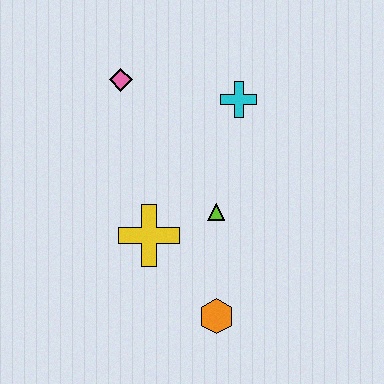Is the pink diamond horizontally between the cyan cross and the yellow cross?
No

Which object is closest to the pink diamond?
The cyan cross is closest to the pink diamond.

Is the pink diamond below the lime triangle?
No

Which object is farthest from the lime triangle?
The pink diamond is farthest from the lime triangle.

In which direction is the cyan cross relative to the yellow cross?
The cyan cross is above the yellow cross.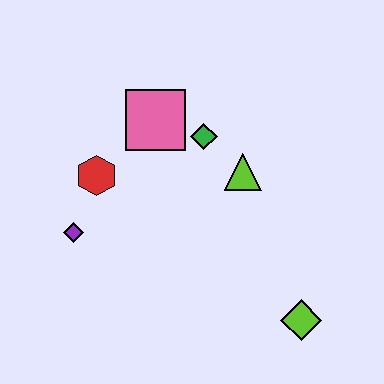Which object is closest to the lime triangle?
The green diamond is closest to the lime triangle.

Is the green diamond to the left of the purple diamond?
No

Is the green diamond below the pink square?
Yes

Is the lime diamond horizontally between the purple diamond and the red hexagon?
No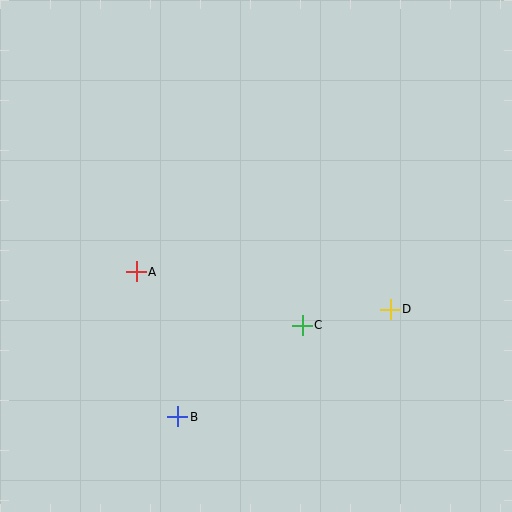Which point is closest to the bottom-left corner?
Point B is closest to the bottom-left corner.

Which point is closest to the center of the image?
Point C at (302, 325) is closest to the center.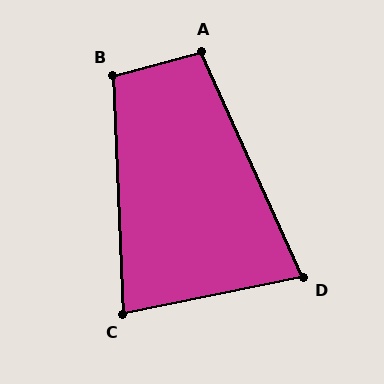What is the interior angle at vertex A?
Approximately 99 degrees (obtuse).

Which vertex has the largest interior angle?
B, at approximately 103 degrees.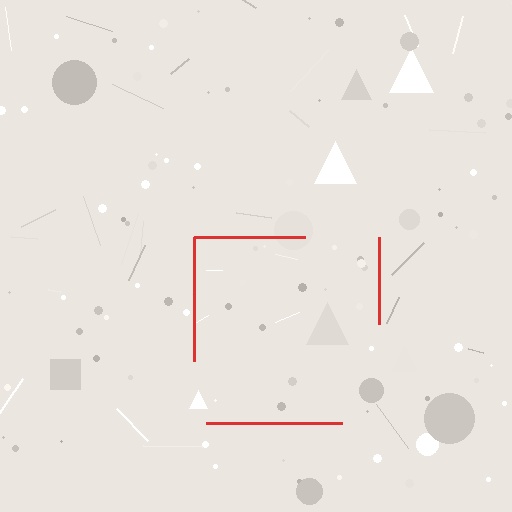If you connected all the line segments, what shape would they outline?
They would outline a square.